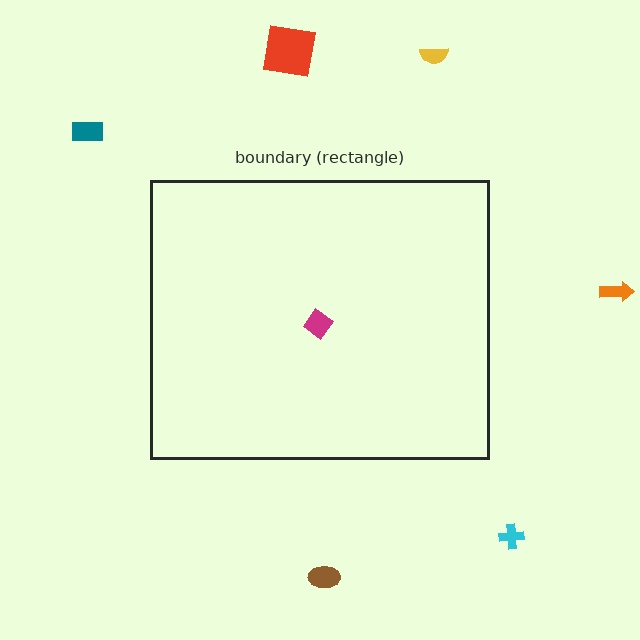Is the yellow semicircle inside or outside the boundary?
Outside.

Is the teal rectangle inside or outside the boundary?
Outside.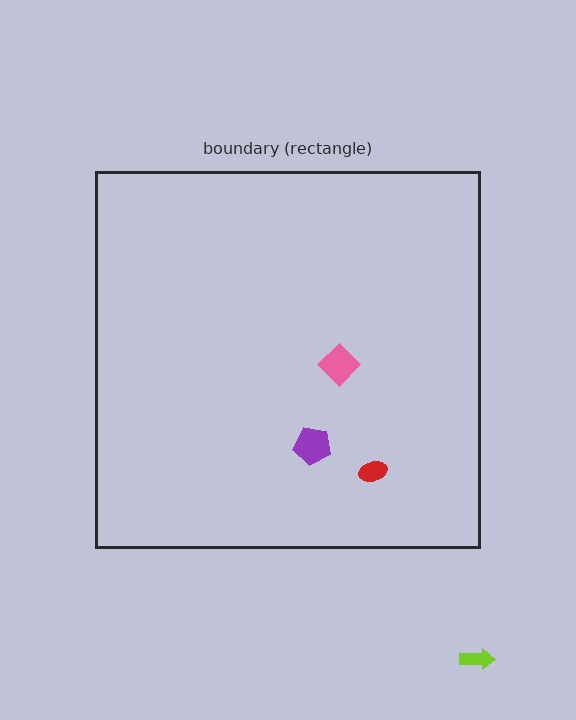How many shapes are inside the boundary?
3 inside, 1 outside.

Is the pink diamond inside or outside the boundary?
Inside.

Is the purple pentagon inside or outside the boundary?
Inside.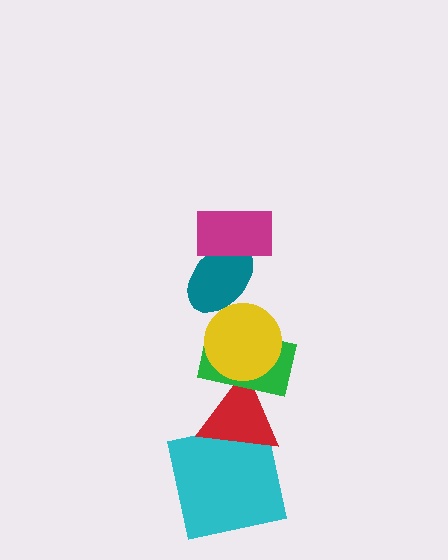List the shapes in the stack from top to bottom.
From top to bottom: the magenta rectangle, the teal ellipse, the yellow circle, the green rectangle, the red triangle, the cyan square.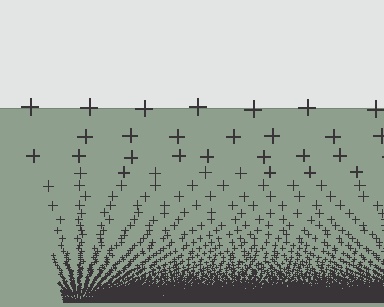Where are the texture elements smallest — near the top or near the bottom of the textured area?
Near the bottom.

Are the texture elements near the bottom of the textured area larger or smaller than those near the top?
Smaller. The gradient is inverted — elements near the bottom are smaller and denser.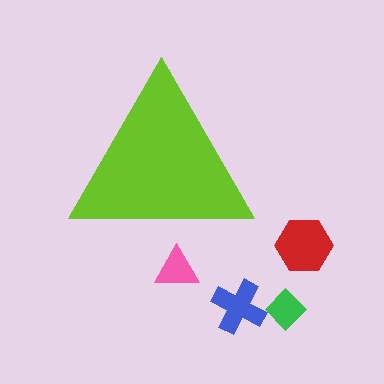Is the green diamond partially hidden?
No, the green diamond is fully visible.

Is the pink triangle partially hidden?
Yes, the pink triangle is partially hidden behind the lime triangle.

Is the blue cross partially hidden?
No, the blue cross is fully visible.